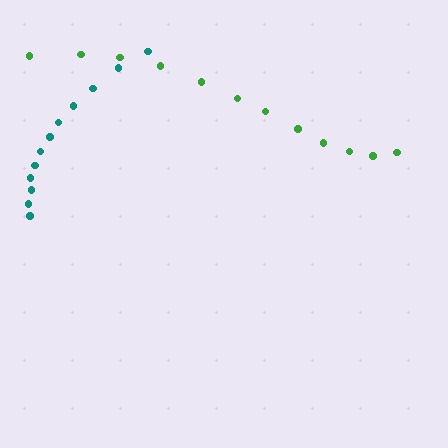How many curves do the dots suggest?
There are 2 distinct paths.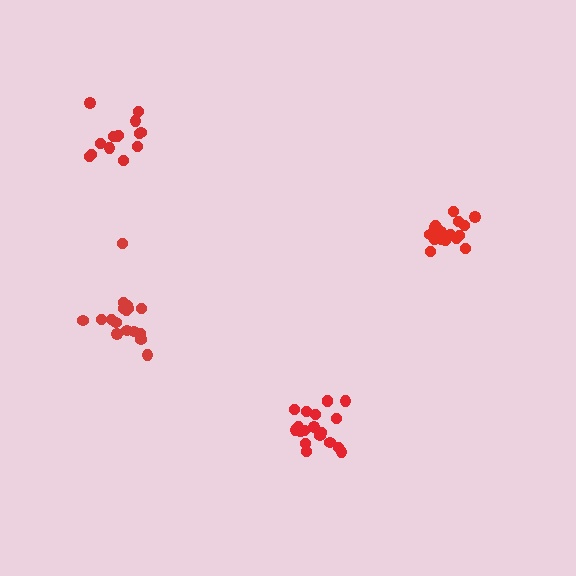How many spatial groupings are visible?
There are 4 spatial groupings.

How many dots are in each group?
Group 1: 19 dots, Group 2: 19 dots, Group 3: 17 dots, Group 4: 14 dots (69 total).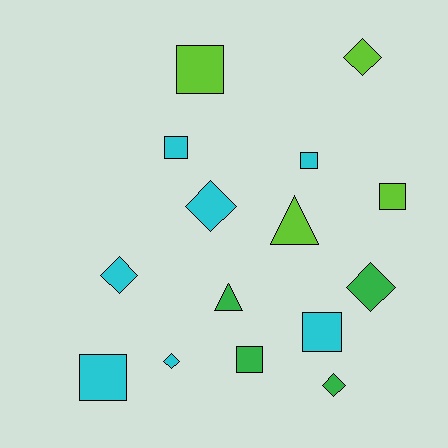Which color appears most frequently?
Cyan, with 7 objects.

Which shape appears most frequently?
Square, with 7 objects.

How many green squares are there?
There is 1 green square.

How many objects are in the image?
There are 15 objects.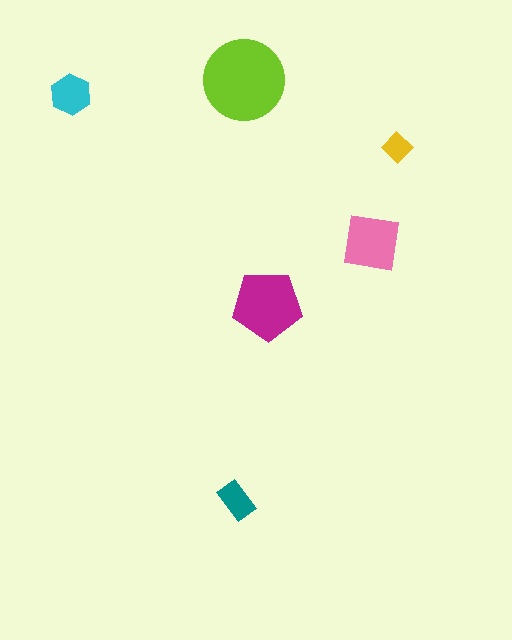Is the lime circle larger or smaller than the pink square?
Larger.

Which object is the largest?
The lime circle.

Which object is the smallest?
The yellow diamond.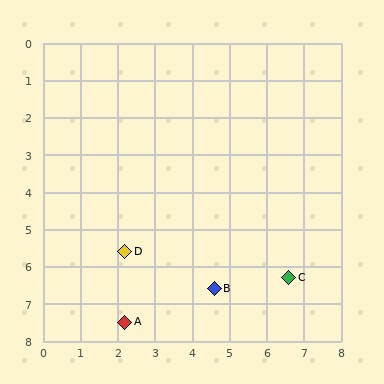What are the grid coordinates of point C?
Point C is at approximately (6.6, 6.3).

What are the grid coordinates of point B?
Point B is at approximately (4.6, 6.6).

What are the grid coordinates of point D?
Point D is at approximately (2.2, 5.6).